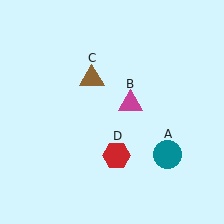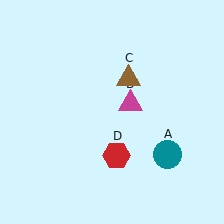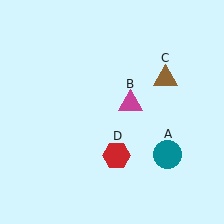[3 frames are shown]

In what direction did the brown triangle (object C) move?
The brown triangle (object C) moved right.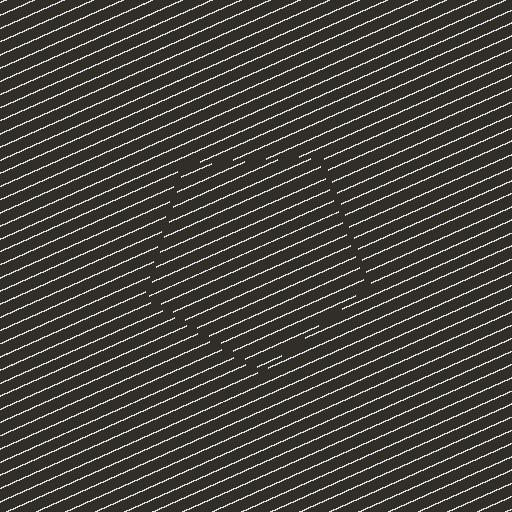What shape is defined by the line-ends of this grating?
An illusory pentagon. The interior of the shape contains the same grating, shifted by half a period — the contour is defined by the phase discontinuity where line-ends from the inner and outer gratings abut.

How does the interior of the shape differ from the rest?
The interior of the shape contains the same grating, shifted by half a period — the contour is defined by the phase discontinuity where line-ends from the inner and outer gratings abut.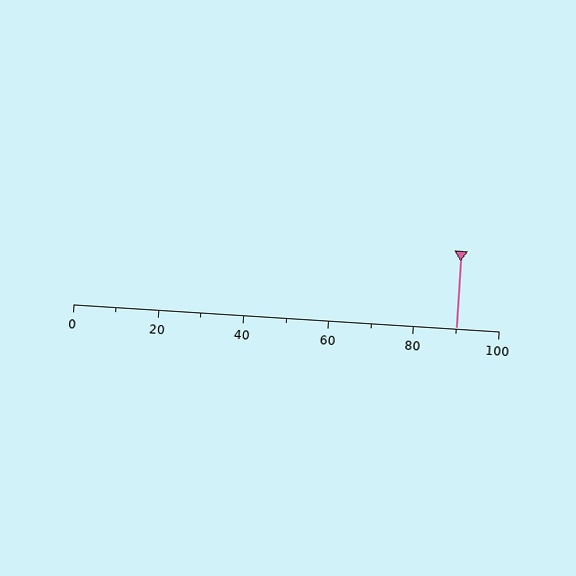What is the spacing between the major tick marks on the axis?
The major ticks are spaced 20 apart.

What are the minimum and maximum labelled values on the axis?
The axis runs from 0 to 100.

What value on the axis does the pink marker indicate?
The marker indicates approximately 90.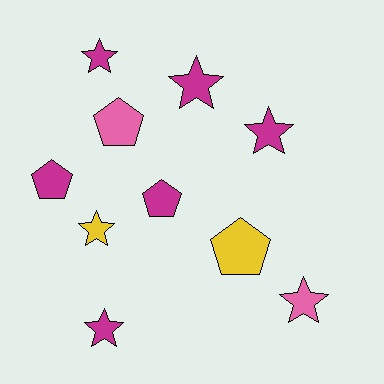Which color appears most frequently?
Magenta, with 6 objects.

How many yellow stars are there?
There is 1 yellow star.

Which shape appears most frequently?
Star, with 6 objects.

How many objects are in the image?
There are 10 objects.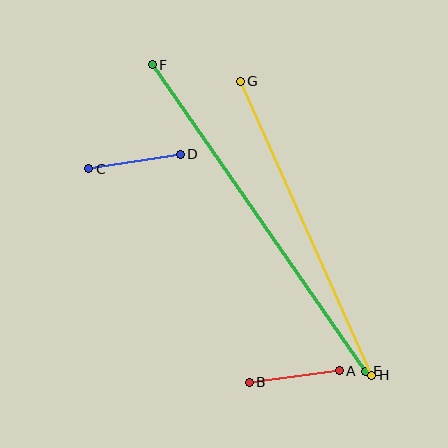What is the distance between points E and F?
The distance is approximately 374 pixels.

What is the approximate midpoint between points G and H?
The midpoint is at approximately (306, 228) pixels.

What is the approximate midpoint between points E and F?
The midpoint is at approximately (259, 218) pixels.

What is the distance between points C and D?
The distance is approximately 93 pixels.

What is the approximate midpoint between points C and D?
The midpoint is at approximately (134, 161) pixels.